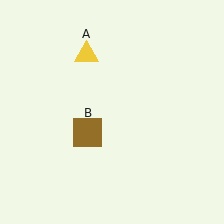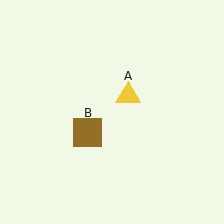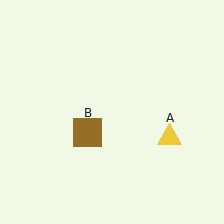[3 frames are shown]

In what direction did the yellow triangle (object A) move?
The yellow triangle (object A) moved down and to the right.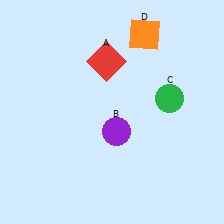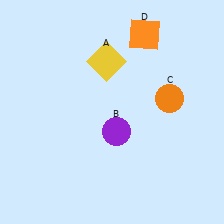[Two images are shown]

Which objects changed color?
A changed from red to yellow. C changed from green to orange.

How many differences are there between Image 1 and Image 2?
There are 2 differences between the two images.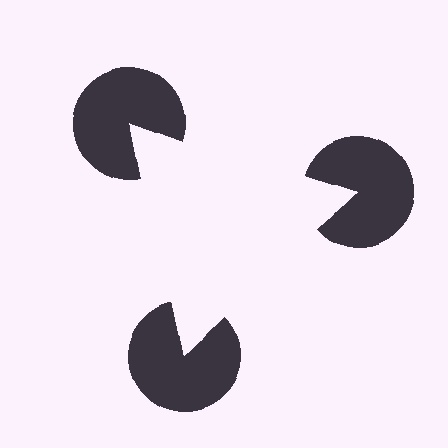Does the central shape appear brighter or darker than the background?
It typically appears slightly brighter than the background, even though no actual brightness change is drawn.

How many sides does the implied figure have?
3 sides.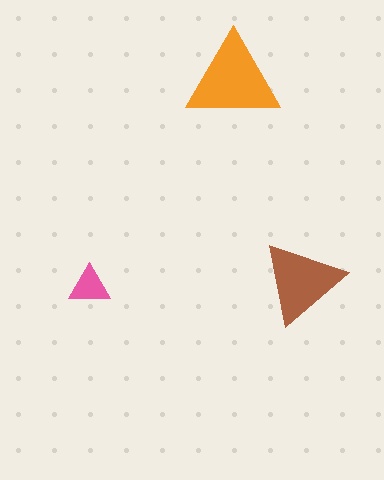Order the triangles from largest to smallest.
the orange one, the brown one, the pink one.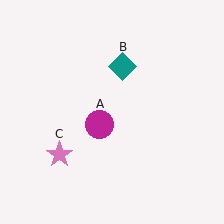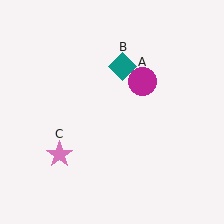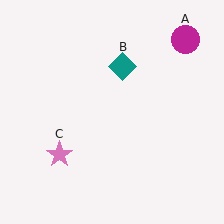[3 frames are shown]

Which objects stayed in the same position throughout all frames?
Teal diamond (object B) and pink star (object C) remained stationary.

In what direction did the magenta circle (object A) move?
The magenta circle (object A) moved up and to the right.